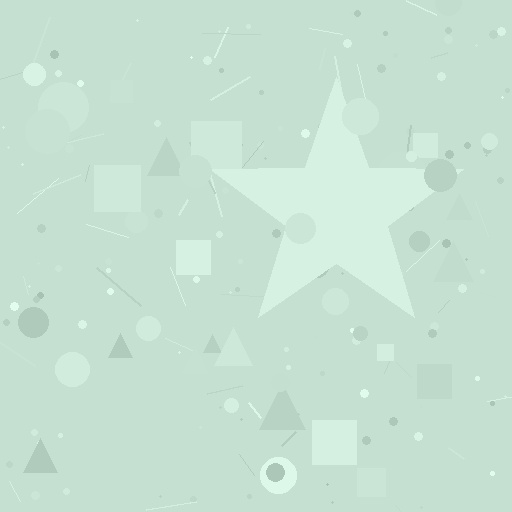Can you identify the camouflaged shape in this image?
The camouflaged shape is a star.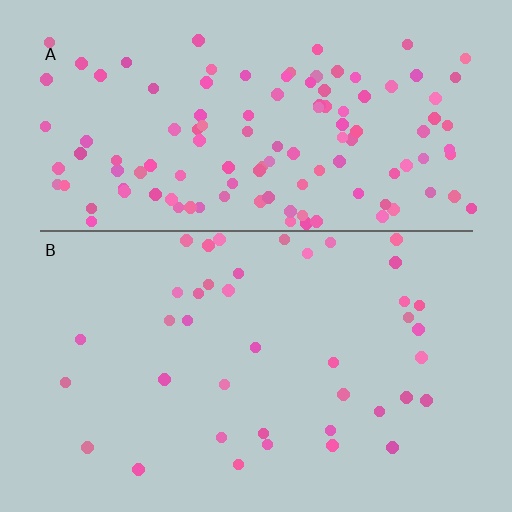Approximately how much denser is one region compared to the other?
Approximately 3.1× — region A over region B.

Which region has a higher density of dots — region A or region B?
A (the top).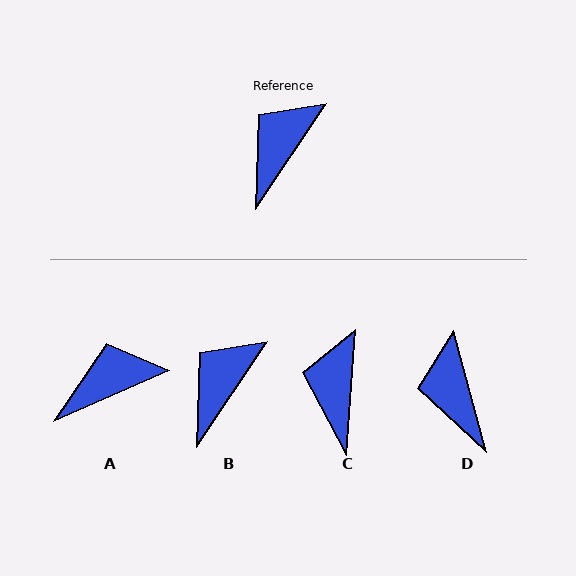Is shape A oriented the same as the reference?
No, it is off by about 32 degrees.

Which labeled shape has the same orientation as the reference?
B.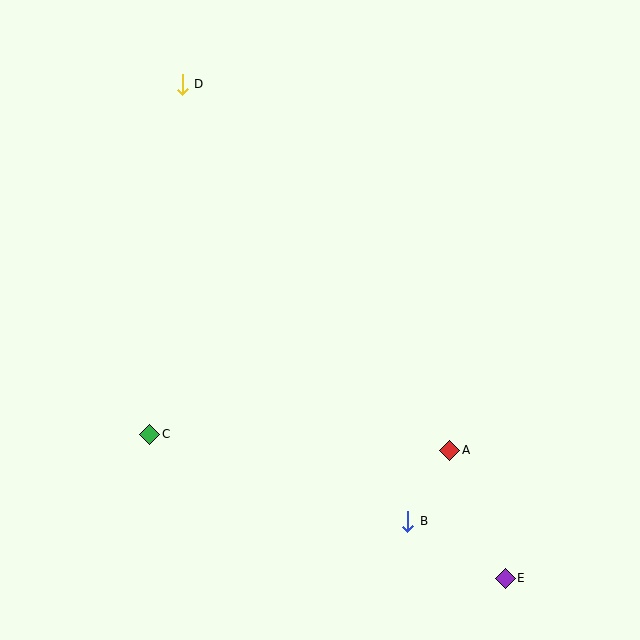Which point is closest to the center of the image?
Point A at (450, 450) is closest to the center.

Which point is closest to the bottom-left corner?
Point C is closest to the bottom-left corner.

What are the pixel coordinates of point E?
Point E is at (505, 578).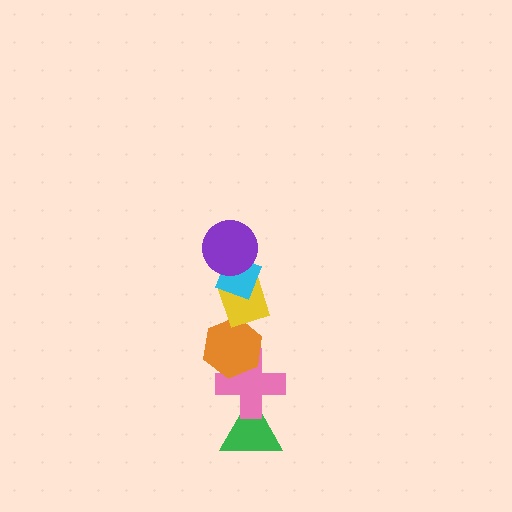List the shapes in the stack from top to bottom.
From top to bottom: the purple circle, the cyan diamond, the yellow diamond, the orange hexagon, the pink cross, the green triangle.